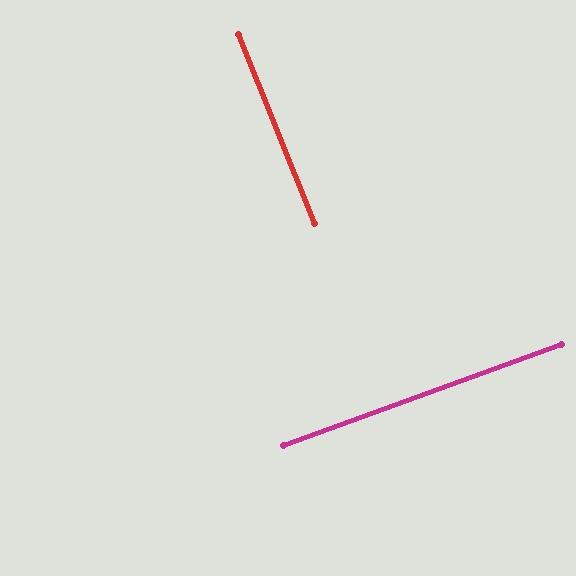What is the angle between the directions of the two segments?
Approximately 88 degrees.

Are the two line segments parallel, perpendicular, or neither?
Perpendicular — they meet at approximately 88°.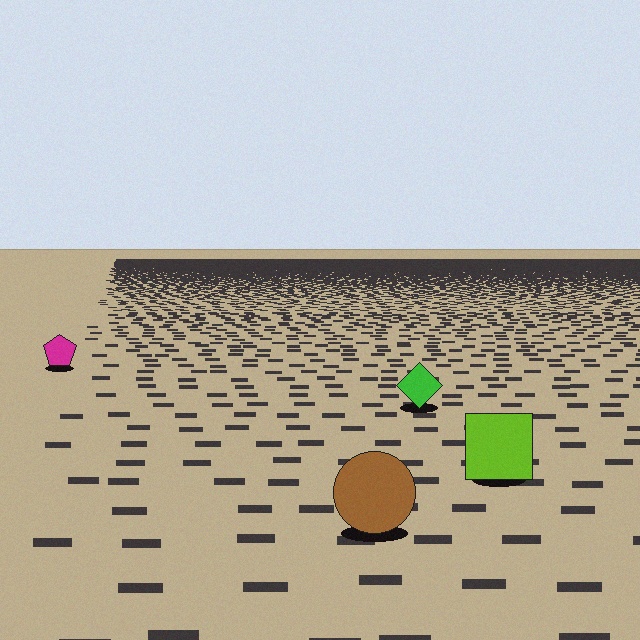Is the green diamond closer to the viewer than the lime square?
No. The lime square is closer — you can tell from the texture gradient: the ground texture is coarser near it.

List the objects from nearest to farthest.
From nearest to farthest: the brown circle, the lime square, the green diamond, the magenta pentagon.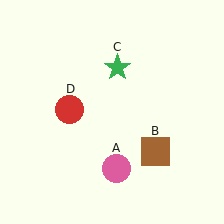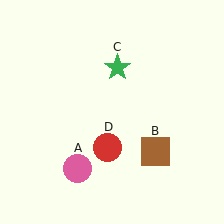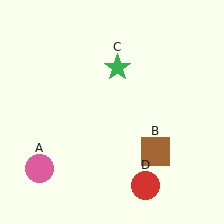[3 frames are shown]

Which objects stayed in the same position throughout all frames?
Brown square (object B) and green star (object C) remained stationary.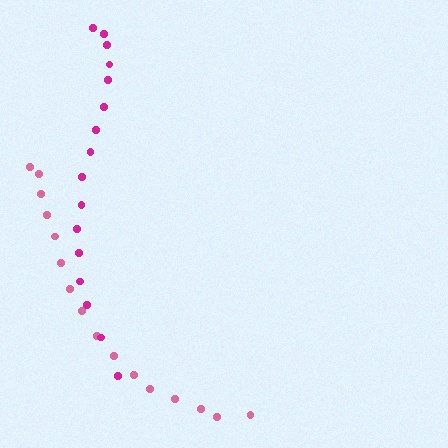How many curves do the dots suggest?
There are 2 distinct paths.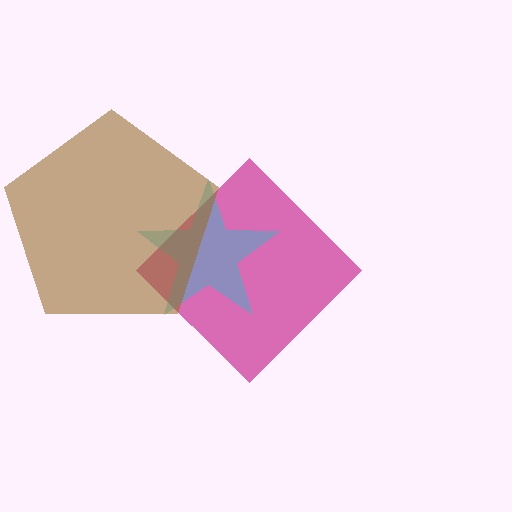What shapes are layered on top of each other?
The layered shapes are: a magenta diamond, a cyan star, a brown pentagon.